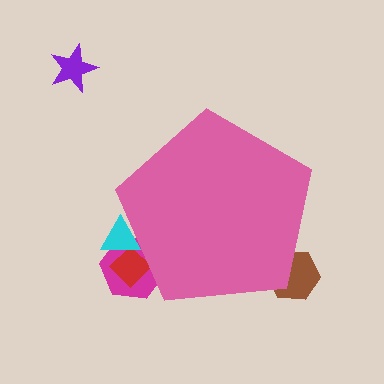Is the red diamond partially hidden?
Yes, the red diamond is partially hidden behind the pink pentagon.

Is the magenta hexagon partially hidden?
Yes, the magenta hexagon is partially hidden behind the pink pentagon.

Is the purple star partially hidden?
No, the purple star is fully visible.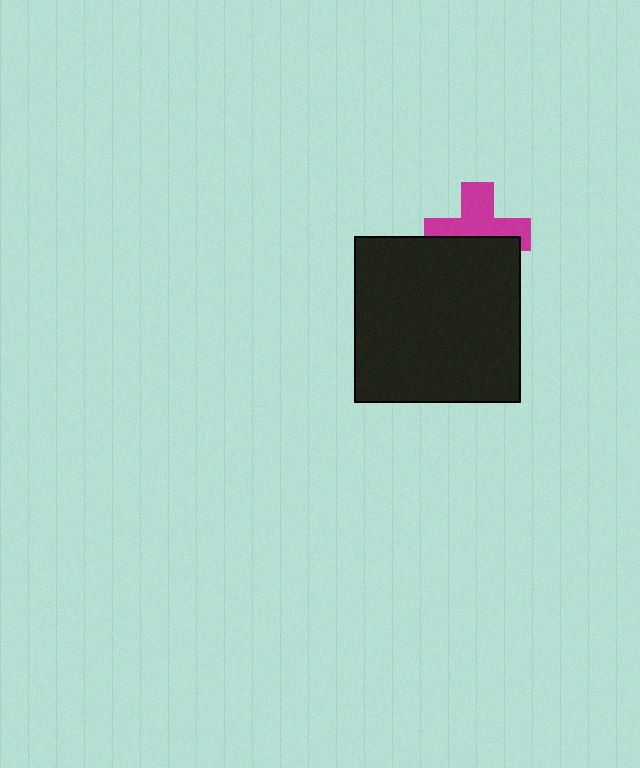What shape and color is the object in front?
The object in front is a black square.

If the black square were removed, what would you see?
You would see the complete magenta cross.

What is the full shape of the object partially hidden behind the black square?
The partially hidden object is a magenta cross.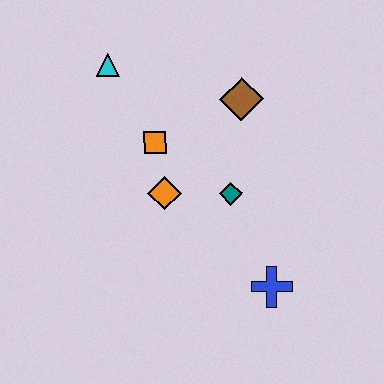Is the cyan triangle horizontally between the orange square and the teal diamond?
No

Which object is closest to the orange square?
The orange diamond is closest to the orange square.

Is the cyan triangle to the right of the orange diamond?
No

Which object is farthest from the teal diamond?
The cyan triangle is farthest from the teal diamond.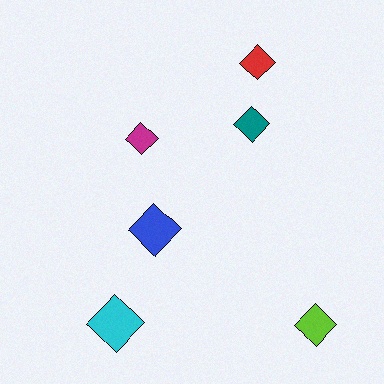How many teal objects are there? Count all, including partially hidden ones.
There is 1 teal object.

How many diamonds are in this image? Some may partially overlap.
There are 6 diamonds.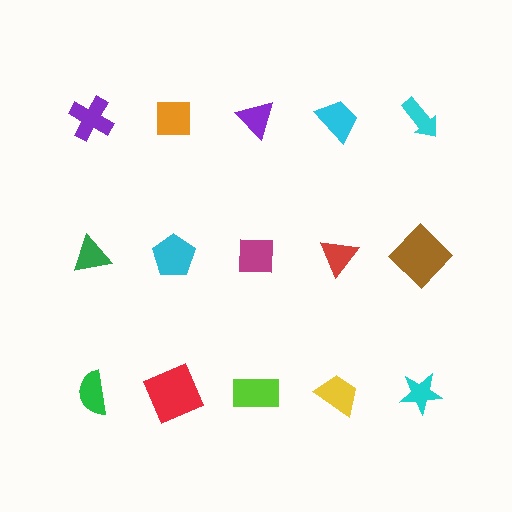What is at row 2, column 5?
A brown diamond.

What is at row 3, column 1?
A green semicircle.